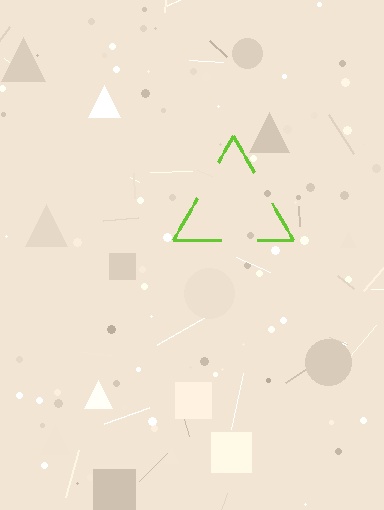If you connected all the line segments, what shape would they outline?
They would outline a triangle.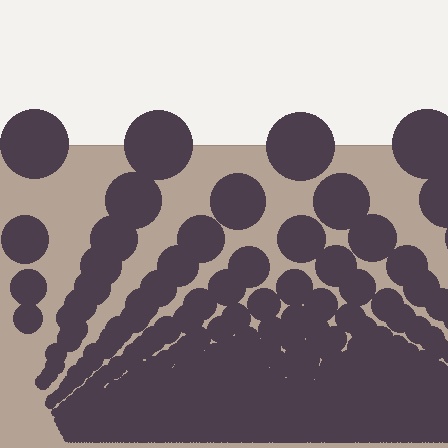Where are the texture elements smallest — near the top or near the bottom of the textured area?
Near the bottom.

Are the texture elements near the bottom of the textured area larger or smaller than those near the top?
Smaller. The gradient is inverted — elements near the bottom are smaller and denser.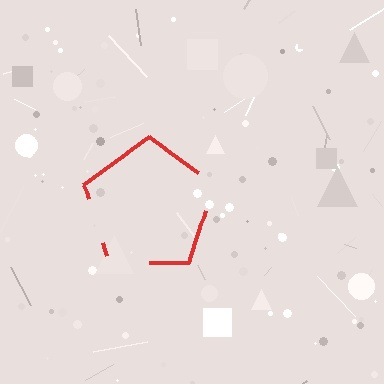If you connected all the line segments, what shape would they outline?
They would outline a pentagon.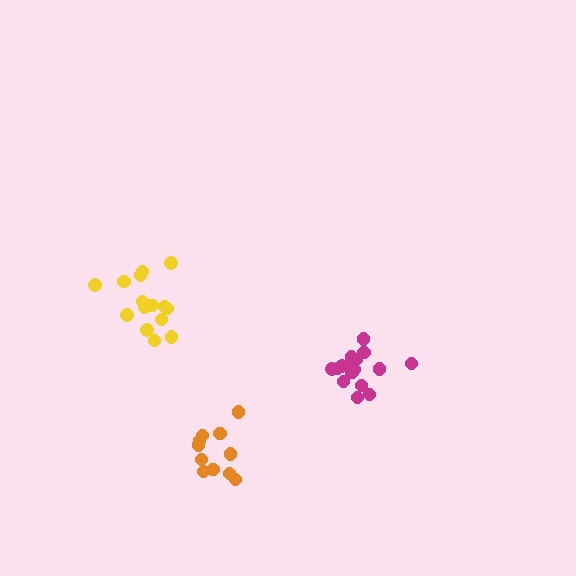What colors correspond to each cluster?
The clusters are colored: magenta, yellow, orange.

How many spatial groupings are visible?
There are 3 spatial groupings.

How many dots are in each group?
Group 1: 16 dots, Group 2: 15 dots, Group 3: 11 dots (42 total).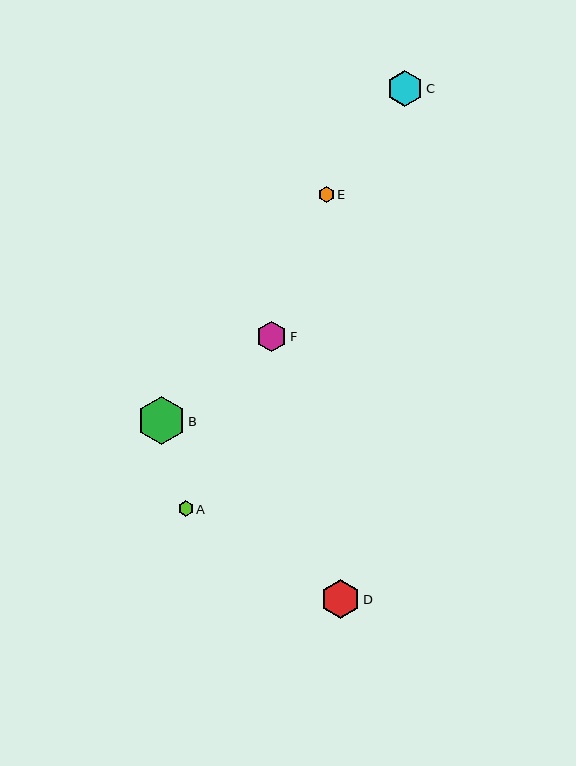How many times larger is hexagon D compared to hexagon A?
Hexagon D is approximately 2.6 times the size of hexagon A.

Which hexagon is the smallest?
Hexagon A is the smallest with a size of approximately 15 pixels.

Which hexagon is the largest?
Hexagon B is the largest with a size of approximately 48 pixels.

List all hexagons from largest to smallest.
From largest to smallest: B, D, C, F, E, A.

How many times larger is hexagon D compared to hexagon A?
Hexagon D is approximately 2.6 times the size of hexagon A.